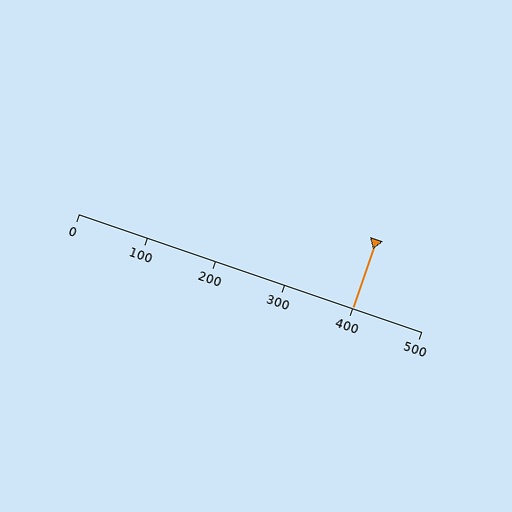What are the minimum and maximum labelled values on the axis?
The axis runs from 0 to 500.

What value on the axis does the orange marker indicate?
The marker indicates approximately 400.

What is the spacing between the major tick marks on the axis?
The major ticks are spaced 100 apart.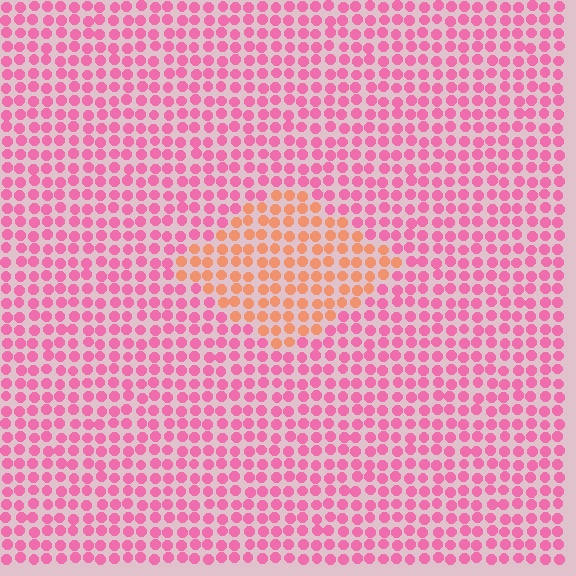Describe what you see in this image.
The image is filled with small pink elements in a uniform arrangement. A diamond-shaped region is visible where the elements are tinted to a slightly different hue, forming a subtle color boundary.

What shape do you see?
I see a diamond.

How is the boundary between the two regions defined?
The boundary is defined purely by a slight shift in hue (about 46 degrees). Spacing, size, and orientation are identical on both sides.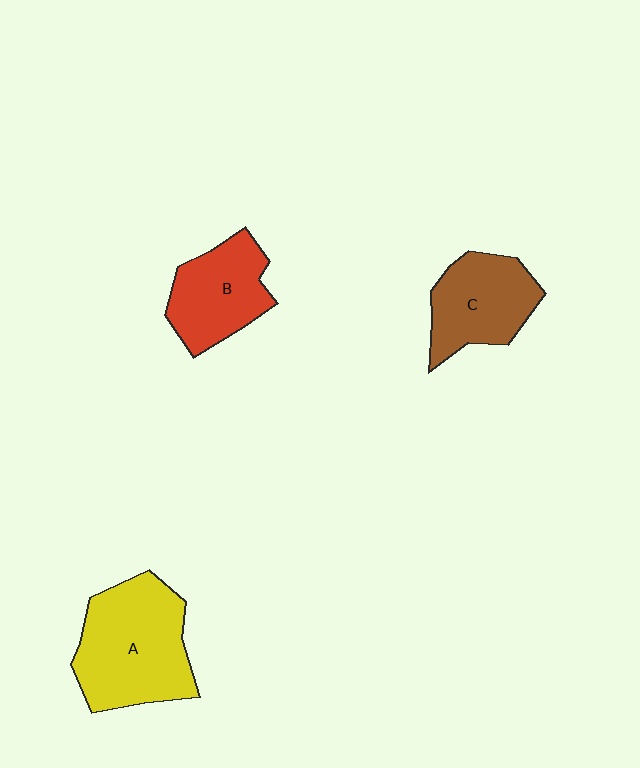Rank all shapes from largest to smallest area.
From largest to smallest: A (yellow), C (brown), B (red).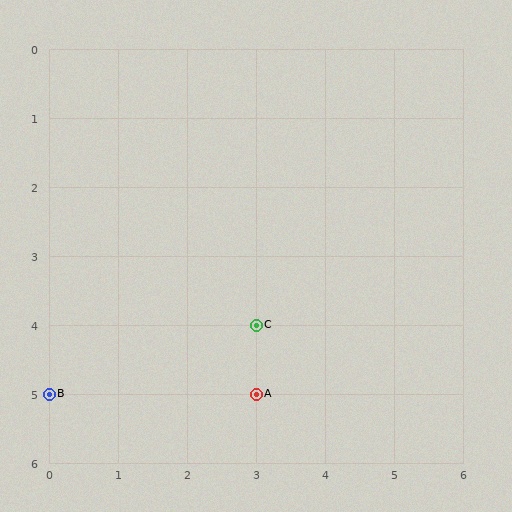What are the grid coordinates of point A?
Point A is at grid coordinates (3, 5).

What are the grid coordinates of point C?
Point C is at grid coordinates (3, 4).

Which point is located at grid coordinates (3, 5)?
Point A is at (3, 5).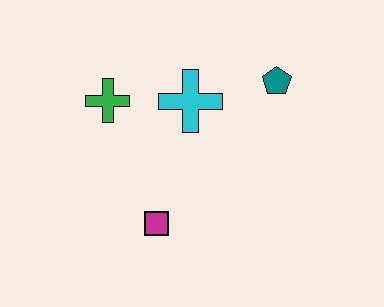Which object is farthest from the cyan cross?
The magenta square is farthest from the cyan cross.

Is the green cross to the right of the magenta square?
No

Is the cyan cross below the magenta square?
No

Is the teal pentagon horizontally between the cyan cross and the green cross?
No